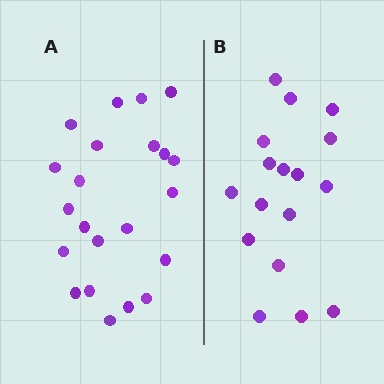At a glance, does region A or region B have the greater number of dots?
Region A (the left region) has more dots.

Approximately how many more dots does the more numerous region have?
Region A has about 5 more dots than region B.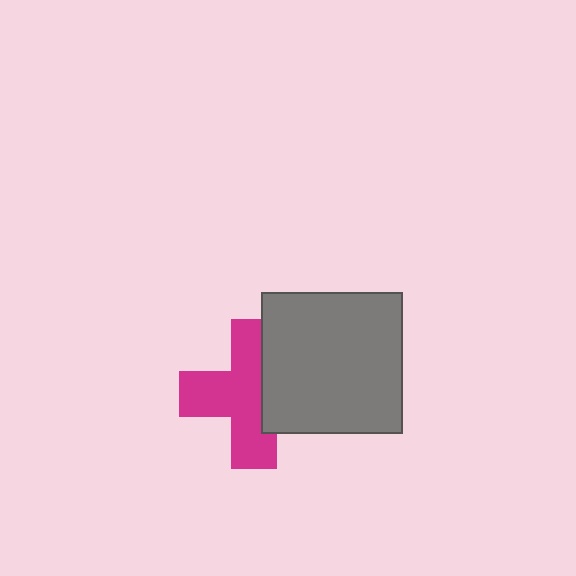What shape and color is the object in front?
The object in front is a gray square.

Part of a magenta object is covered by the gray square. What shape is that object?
It is a cross.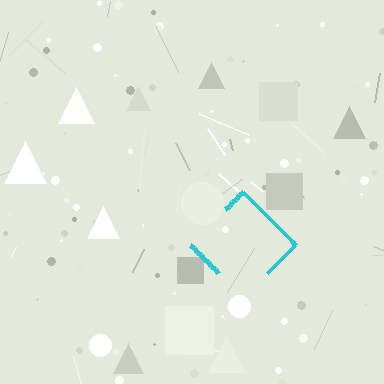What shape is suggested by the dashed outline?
The dashed outline suggests a diamond.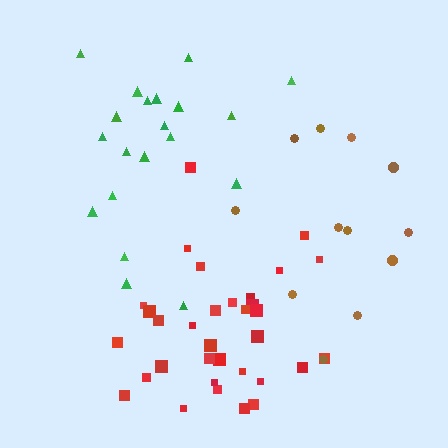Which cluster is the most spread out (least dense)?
Brown.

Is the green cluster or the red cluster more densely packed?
Red.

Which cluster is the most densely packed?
Red.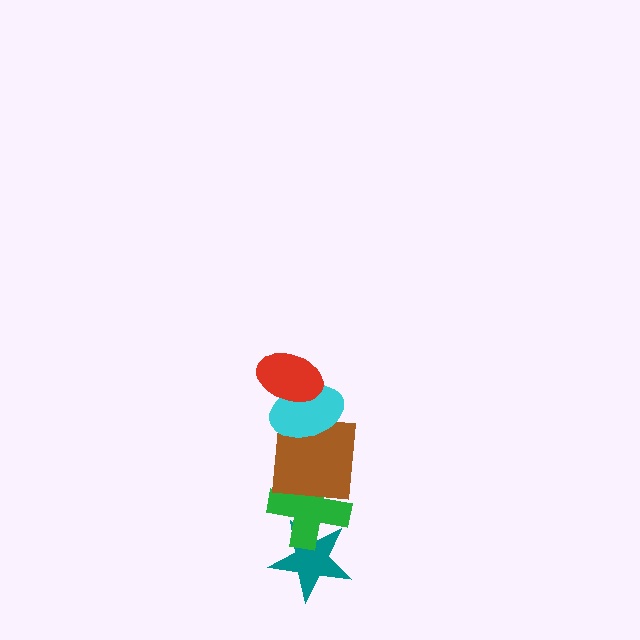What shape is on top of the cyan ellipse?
The red ellipse is on top of the cyan ellipse.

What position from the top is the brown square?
The brown square is 3rd from the top.